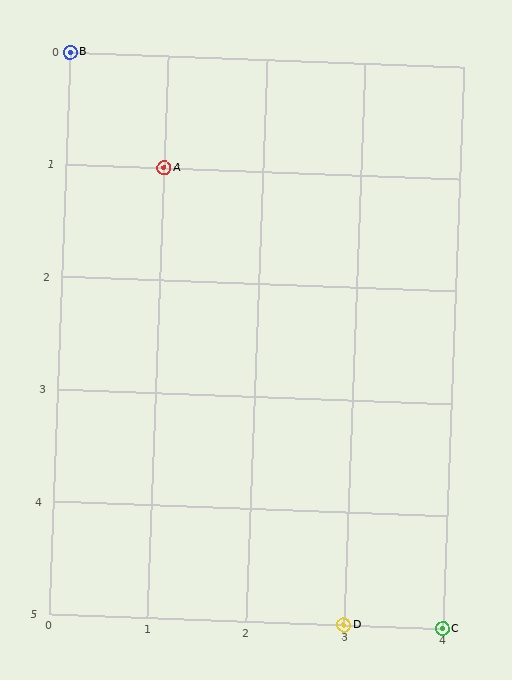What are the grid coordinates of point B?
Point B is at grid coordinates (0, 0).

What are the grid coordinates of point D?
Point D is at grid coordinates (3, 5).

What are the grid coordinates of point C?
Point C is at grid coordinates (4, 5).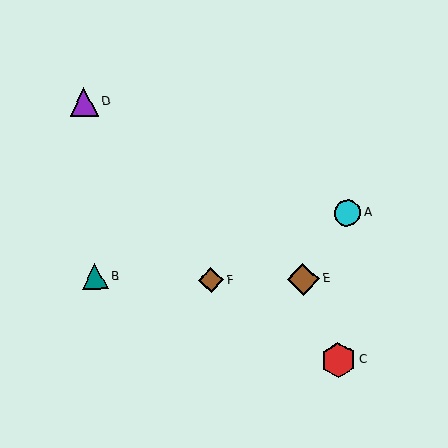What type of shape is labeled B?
Shape B is a teal triangle.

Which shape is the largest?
The red hexagon (labeled C) is the largest.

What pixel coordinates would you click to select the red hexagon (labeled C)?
Click at (338, 360) to select the red hexagon C.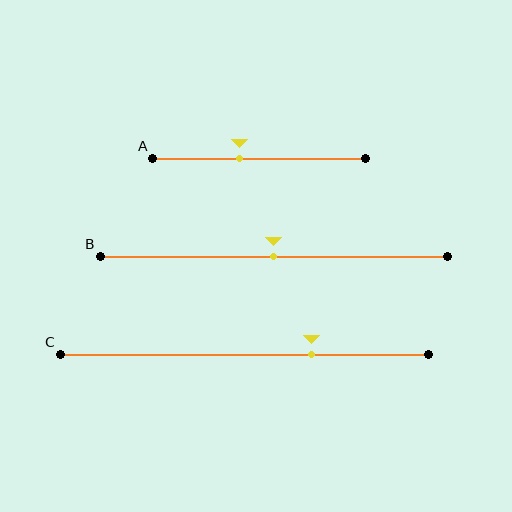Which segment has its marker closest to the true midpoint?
Segment B has its marker closest to the true midpoint.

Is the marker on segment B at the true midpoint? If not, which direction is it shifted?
Yes, the marker on segment B is at the true midpoint.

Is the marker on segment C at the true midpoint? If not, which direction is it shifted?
No, the marker on segment C is shifted to the right by about 18% of the segment length.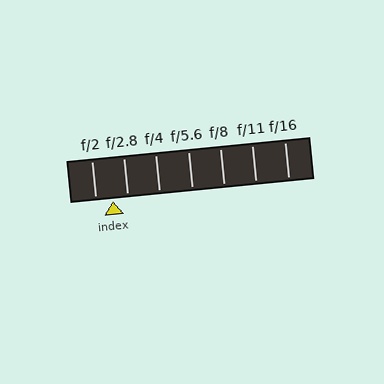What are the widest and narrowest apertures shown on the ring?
The widest aperture shown is f/2 and the narrowest is f/16.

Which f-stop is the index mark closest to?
The index mark is closest to f/2.8.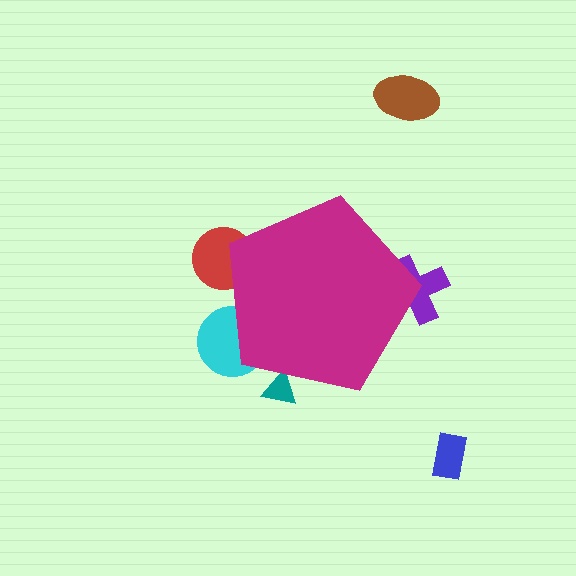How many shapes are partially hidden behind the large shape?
4 shapes are partially hidden.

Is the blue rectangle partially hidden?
No, the blue rectangle is fully visible.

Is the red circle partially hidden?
Yes, the red circle is partially hidden behind the magenta pentagon.